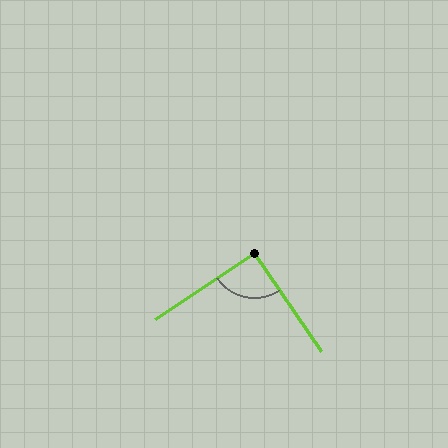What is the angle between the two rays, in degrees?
Approximately 91 degrees.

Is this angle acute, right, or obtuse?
It is approximately a right angle.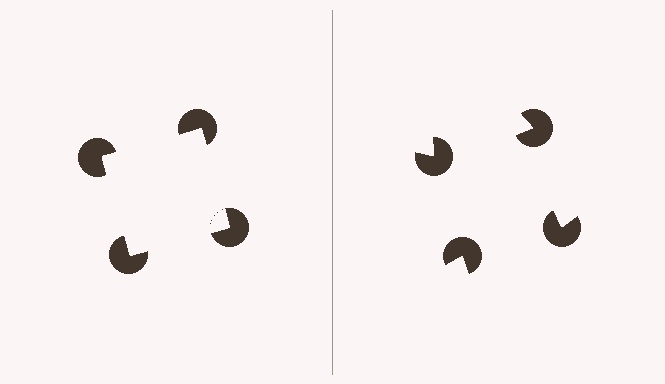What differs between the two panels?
The pac-man discs are positioned identically on both sides; only the wedge orientations differ. On the left they align to a square; on the right they are misaligned.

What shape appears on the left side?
An illusory square.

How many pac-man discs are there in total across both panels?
8 — 4 on each side.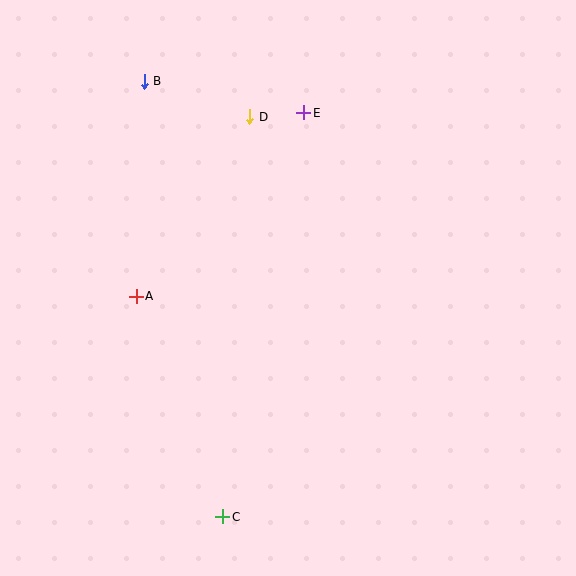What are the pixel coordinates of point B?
Point B is at (144, 81).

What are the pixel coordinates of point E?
Point E is at (304, 113).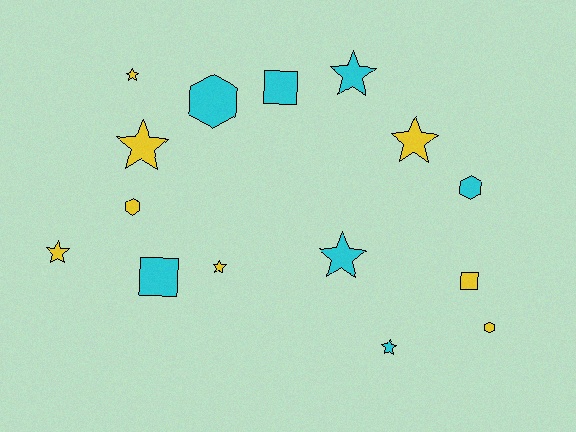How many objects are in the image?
There are 15 objects.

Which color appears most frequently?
Yellow, with 8 objects.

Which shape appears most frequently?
Star, with 8 objects.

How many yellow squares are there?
There is 1 yellow square.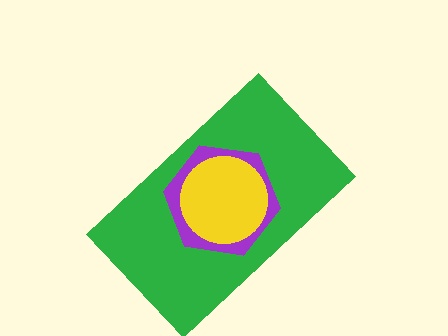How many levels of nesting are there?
3.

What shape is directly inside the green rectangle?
The purple hexagon.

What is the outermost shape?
The green rectangle.